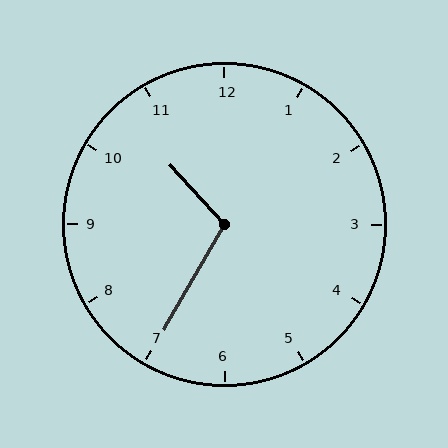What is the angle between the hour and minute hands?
Approximately 108 degrees.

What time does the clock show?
10:35.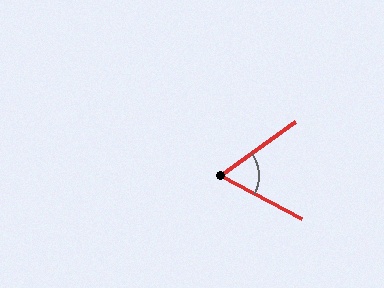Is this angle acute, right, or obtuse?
It is acute.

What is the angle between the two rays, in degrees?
Approximately 64 degrees.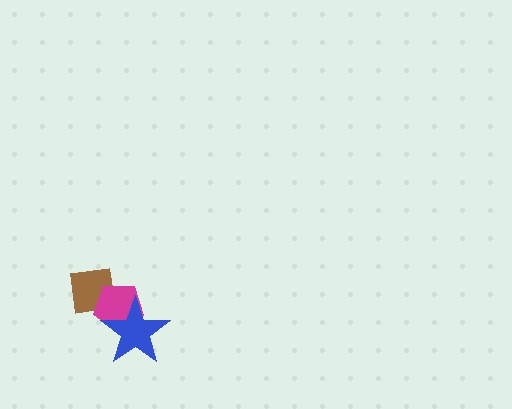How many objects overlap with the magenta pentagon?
2 objects overlap with the magenta pentagon.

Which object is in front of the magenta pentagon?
The blue star is in front of the magenta pentagon.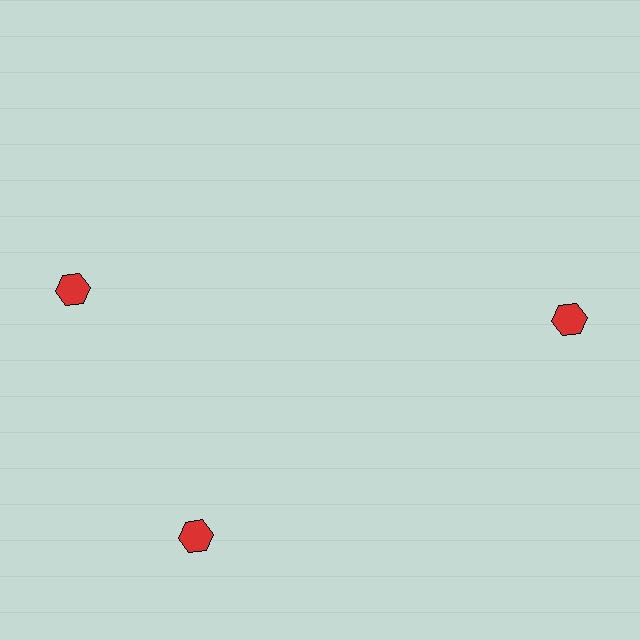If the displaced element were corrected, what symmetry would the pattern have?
It would have 3-fold rotational symmetry — the pattern would map onto itself every 120 degrees.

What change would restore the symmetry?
The symmetry would be restored by rotating it back into even spacing with its neighbors so that all 3 hexagons sit at equal angles and equal distance from the center.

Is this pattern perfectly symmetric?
No. The 3 red hexagons are arranged in a ring, but one element near the 11 o'clock position is rotated out of alignment along the ring, breaking the 3-fold rotational symmetry.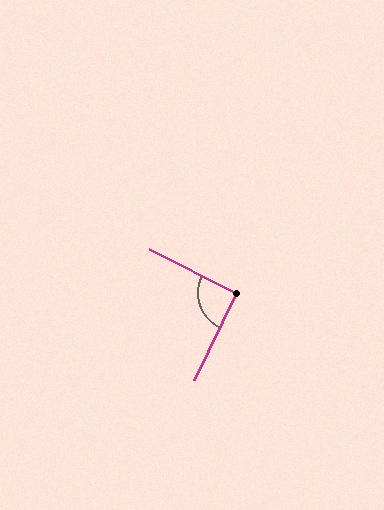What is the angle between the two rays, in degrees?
Approximately 91 degrees.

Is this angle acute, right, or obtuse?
It is approximately a right angle.